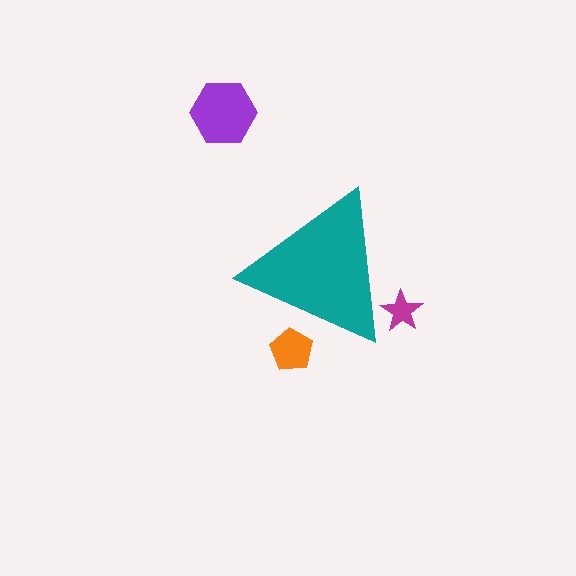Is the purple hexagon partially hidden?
No, the purple hexagon is fully visible.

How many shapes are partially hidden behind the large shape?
2 shapes are partially hidden.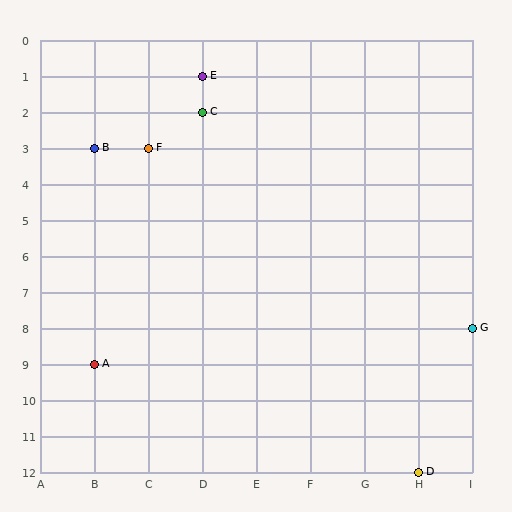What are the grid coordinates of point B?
Point B is at grid coordinates (B, 3).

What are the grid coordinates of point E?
Point E is at grid coordinates (D, 1).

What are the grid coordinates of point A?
Point A is at grid coordinates (B, 9).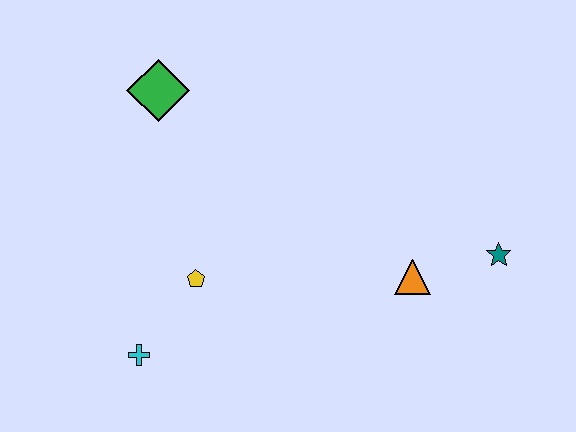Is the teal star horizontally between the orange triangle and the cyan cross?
No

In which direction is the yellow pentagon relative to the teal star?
The yellow pentagon is to the left of the teal star.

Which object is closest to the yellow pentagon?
The cyan cross is closest to the yellow pentagon.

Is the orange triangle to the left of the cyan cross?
No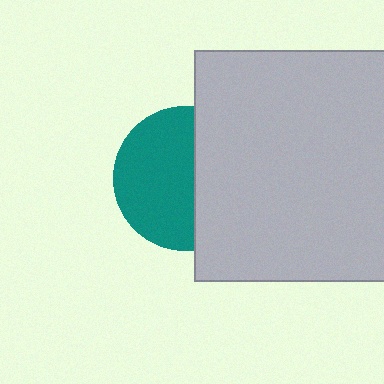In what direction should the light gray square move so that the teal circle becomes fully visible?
The light gray square should move right. That is the shortest direction to clear the overlap and leave the teal circle fully visible.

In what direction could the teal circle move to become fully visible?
The teal circle could move left. That would shift it out from behind the light gray square entirely.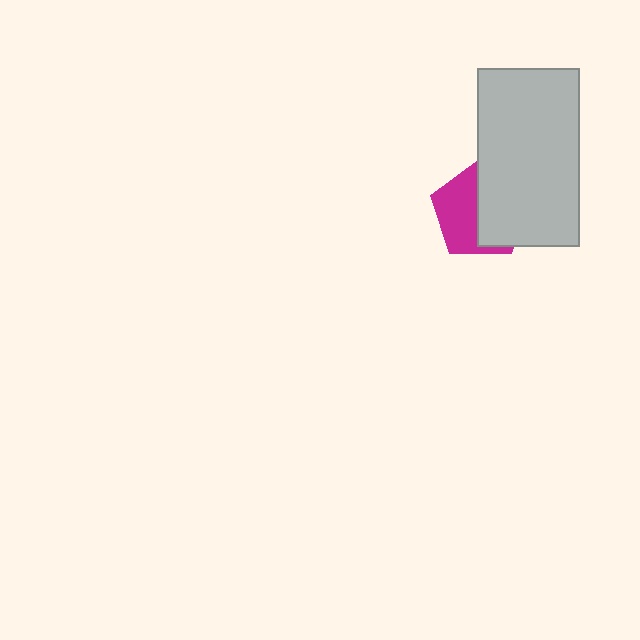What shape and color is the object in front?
The object in front is a light gray rectangle.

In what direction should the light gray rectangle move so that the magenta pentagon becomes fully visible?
The light gray rectangle should move right. That is the shortest direction to clear the overlap and leave the magenta pentagon fully visible.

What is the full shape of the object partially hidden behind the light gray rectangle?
The partially hidden object is a magenta pentagon.